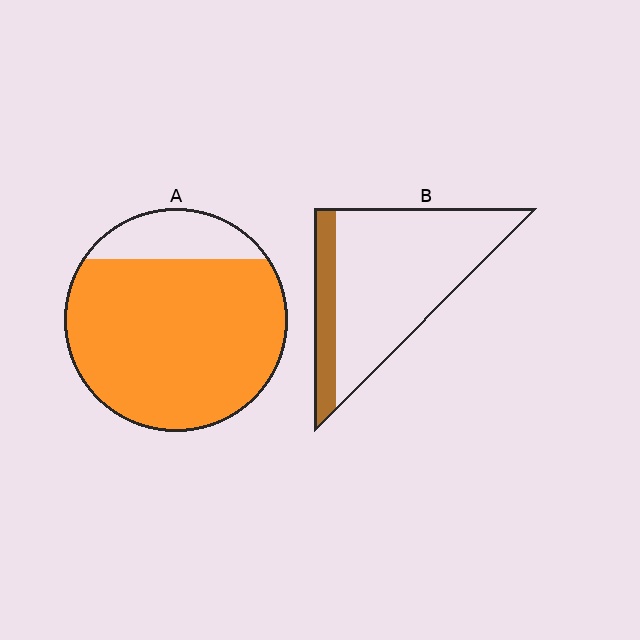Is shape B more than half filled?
No.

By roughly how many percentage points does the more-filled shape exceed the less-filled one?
By roughly 65 percentage points (A over B).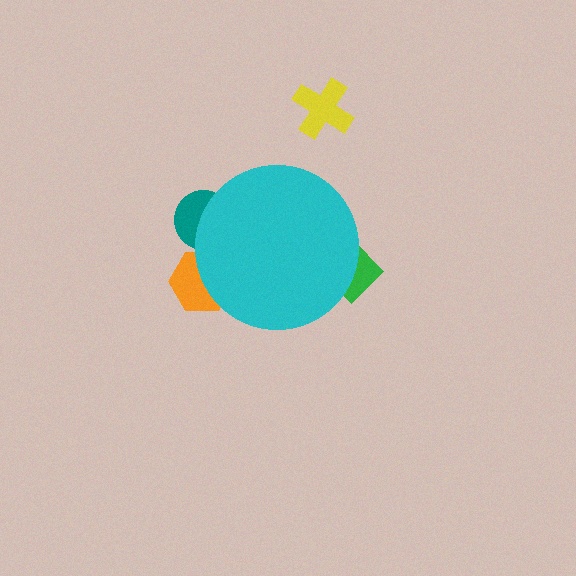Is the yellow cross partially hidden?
No, the yellow cross is fully visible.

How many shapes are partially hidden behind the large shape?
4 shapes are partially hidden.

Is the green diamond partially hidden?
Yes, the green diamond is partially hidden behind the cyan circle.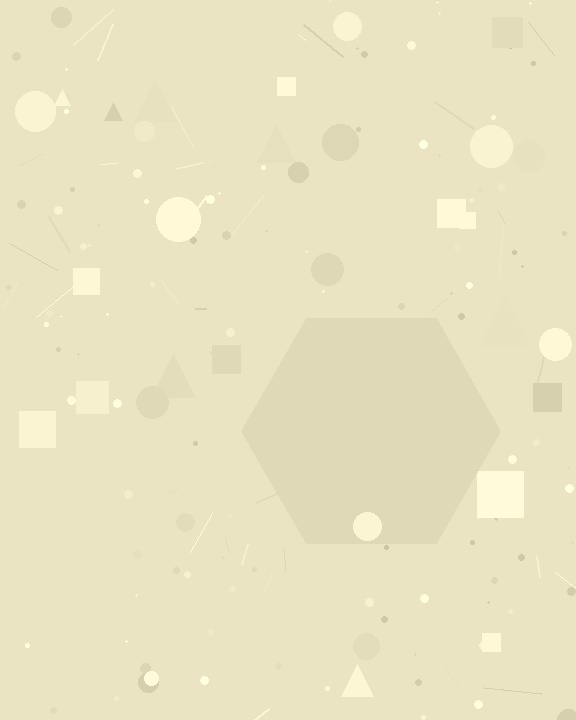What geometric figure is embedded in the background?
A hexagon is embedded in the background.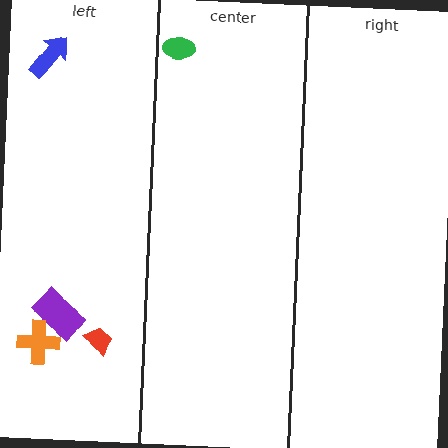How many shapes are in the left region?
4.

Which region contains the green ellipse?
The center region.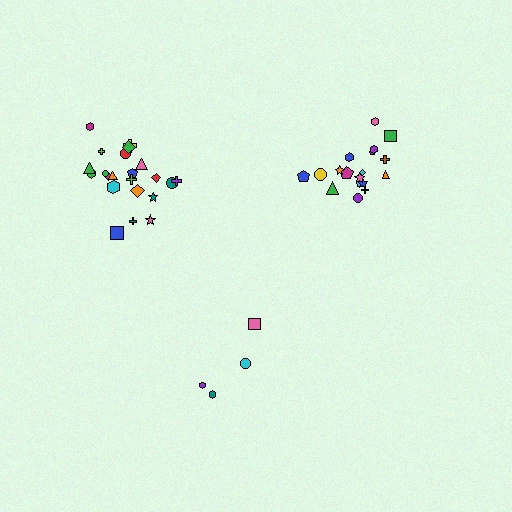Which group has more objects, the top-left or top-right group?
The top-left group.